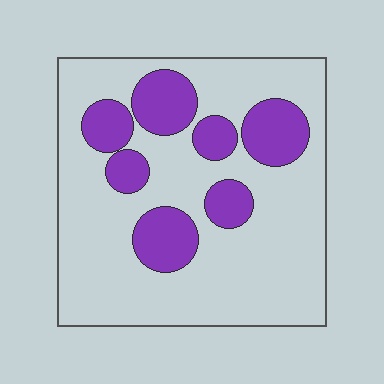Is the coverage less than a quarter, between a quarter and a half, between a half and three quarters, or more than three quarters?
Less than a quarter.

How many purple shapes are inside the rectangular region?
7.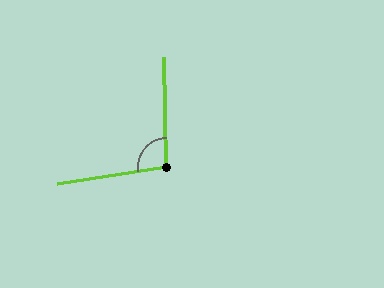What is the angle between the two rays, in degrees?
Approximately 98 degrees.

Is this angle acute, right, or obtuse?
It is obtuse.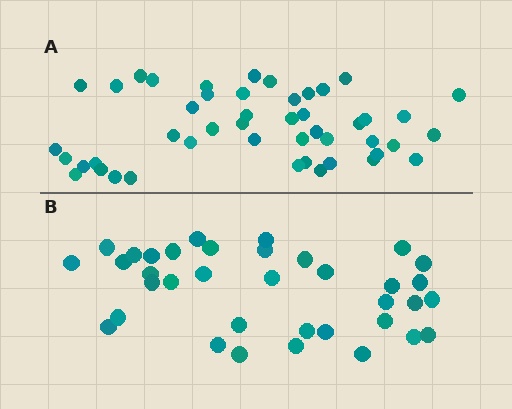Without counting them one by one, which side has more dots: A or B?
Region A (the top region) has more dots.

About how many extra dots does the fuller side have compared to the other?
Region A has roughly 12 or so more dots than region B.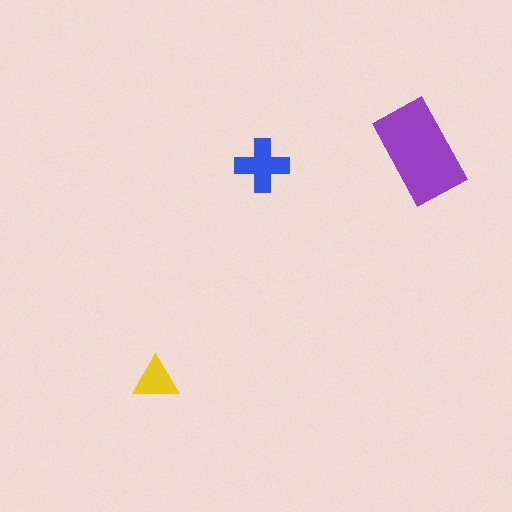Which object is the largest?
The purple rectangle.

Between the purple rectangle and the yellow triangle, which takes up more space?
The purple rectangle.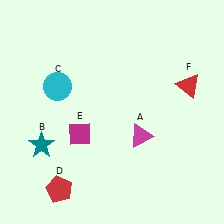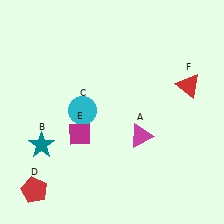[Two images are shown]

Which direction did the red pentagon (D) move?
The red pentagon (D) moved left.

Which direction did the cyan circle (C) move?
The cyan circle (C) moved right.